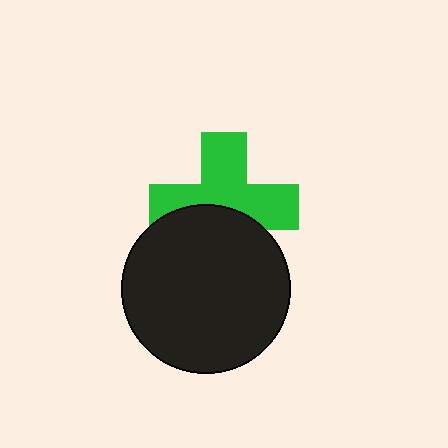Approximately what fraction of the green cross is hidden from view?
Roughly 39% of the green cross is hidden behind the black circle.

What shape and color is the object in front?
The object in front is a black circle.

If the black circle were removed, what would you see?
You would see the complete green cross.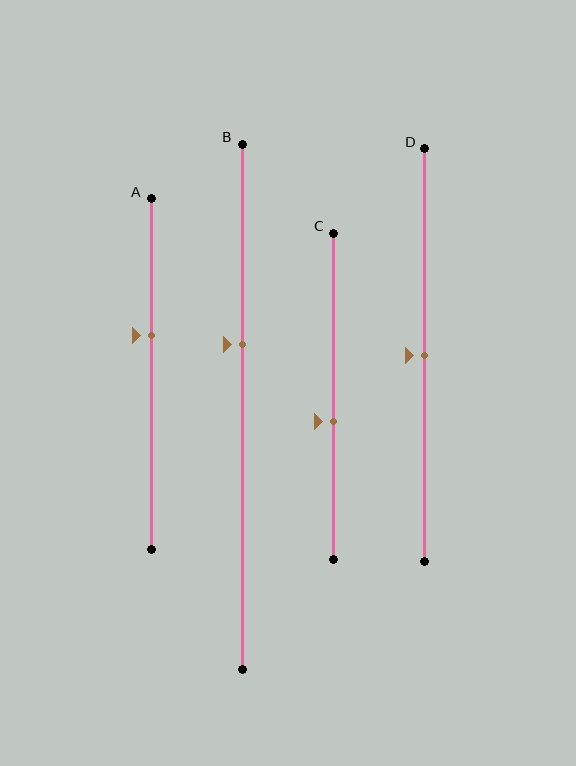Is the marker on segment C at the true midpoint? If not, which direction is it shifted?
No, the marker on segment C is shifted downward by about 8% of the segment length.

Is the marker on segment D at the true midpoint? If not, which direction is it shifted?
Yes, the marker on segment D is at the true midpoint.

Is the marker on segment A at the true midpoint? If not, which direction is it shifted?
No, the marker on segment A is shifted upward by about 11% of the segment length.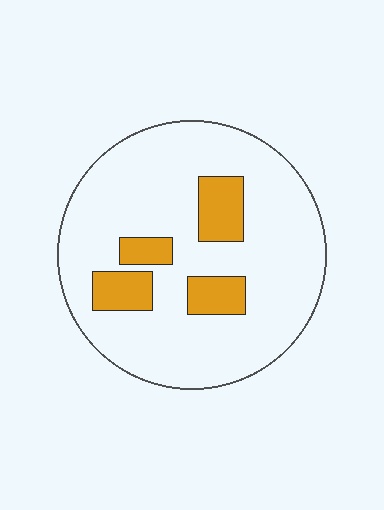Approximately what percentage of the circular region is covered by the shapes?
Approximately 15%.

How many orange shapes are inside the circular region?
4.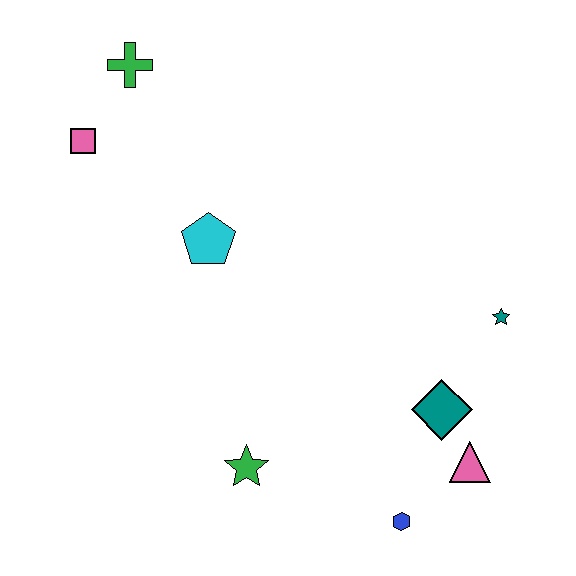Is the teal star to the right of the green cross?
Yes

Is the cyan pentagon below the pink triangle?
No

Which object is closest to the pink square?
The green cross is closest to the pink square.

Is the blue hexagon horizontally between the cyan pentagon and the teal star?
Yes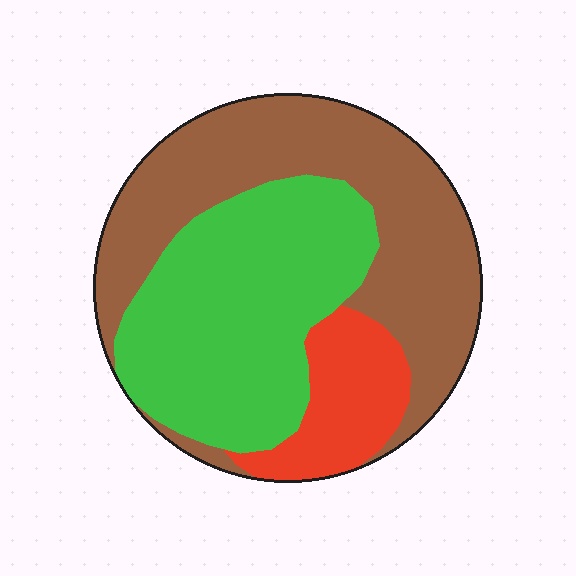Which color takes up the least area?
Red, at roughly 15%.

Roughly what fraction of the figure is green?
Green takes up about two fifths (2/5) of the figure.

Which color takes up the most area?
Brown, at roughly 45%.